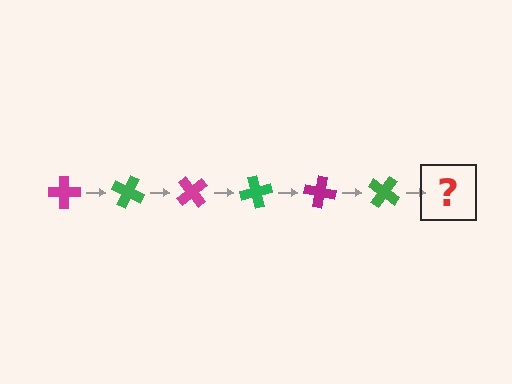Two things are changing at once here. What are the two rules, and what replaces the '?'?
The two rules are that it rotates 25 degrees each step and the color cycles through magenta and green. The '?' should be a magenta cross, rotated 150 degrees from the start.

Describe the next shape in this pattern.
It should be a magenta cross, rotated 150 degrees from the start.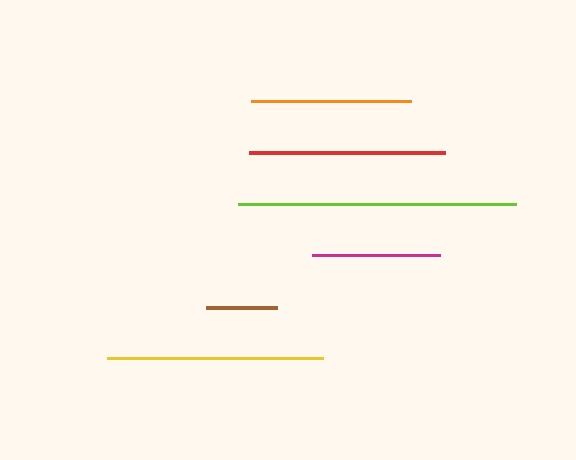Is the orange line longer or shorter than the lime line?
The lime line is longer than the orange line.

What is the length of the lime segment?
The lime segment is approximately 278 pixels long.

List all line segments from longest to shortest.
From longest to shortest: lime, yellow, red, orange, magenta, brown.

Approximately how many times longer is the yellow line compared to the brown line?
The yellow line is approximately 3.1 times the length of the brown line.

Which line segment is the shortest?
The brown line is the shortest at approximately 71 pixels.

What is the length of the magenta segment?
The magenta segment is approximately 129 pixels long.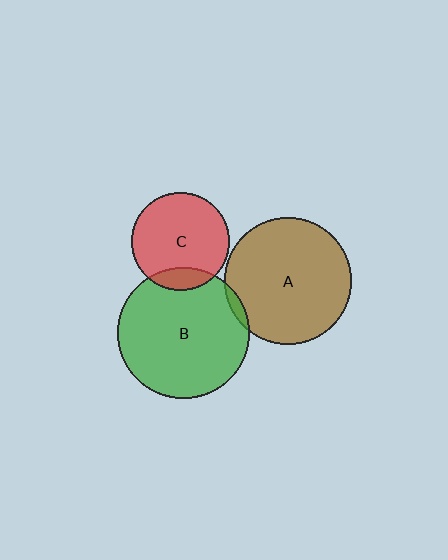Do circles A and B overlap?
Yes.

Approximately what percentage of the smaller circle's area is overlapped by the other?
Approximately 5%.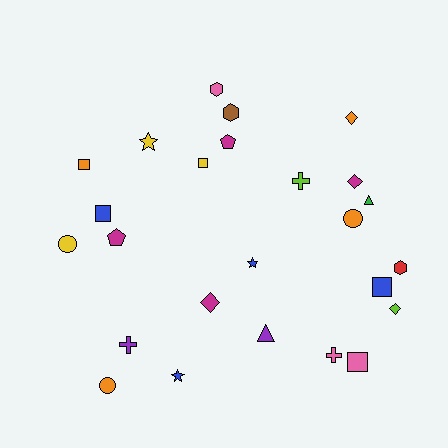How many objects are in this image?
There are 25 objects.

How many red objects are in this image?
There is 1 red object.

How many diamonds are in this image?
There are 4 diamonds.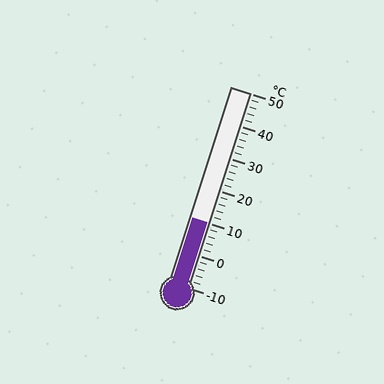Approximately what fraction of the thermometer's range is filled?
The thermometer is filled to approximately 35% of its range.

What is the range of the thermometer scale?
The thermometer scale ranges from -10°C to 50°C.